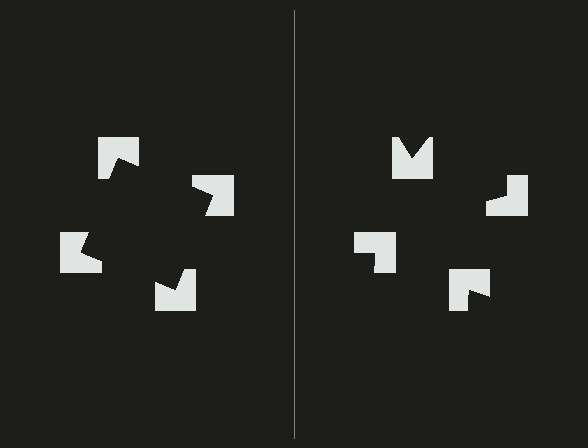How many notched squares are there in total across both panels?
8 — 4 on each side.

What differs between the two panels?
The notched squares are positioned identically on both sides; only the wedge orientations differ. On the left they align to a square; on the right they are misaligned.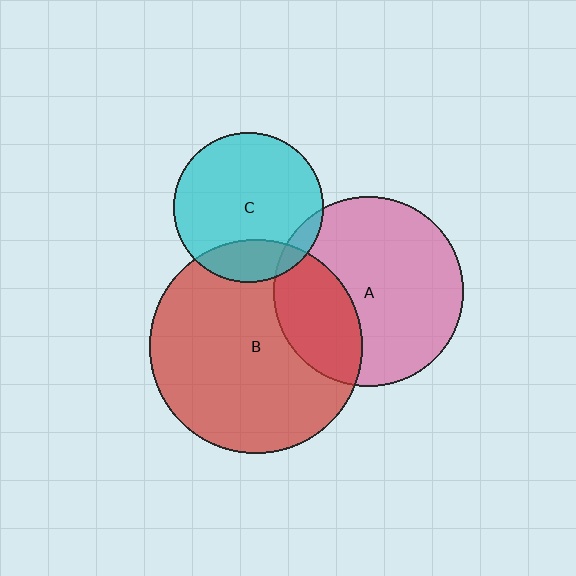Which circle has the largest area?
Circle B (red).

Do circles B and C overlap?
Yes.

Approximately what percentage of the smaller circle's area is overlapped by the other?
Approximately 20%.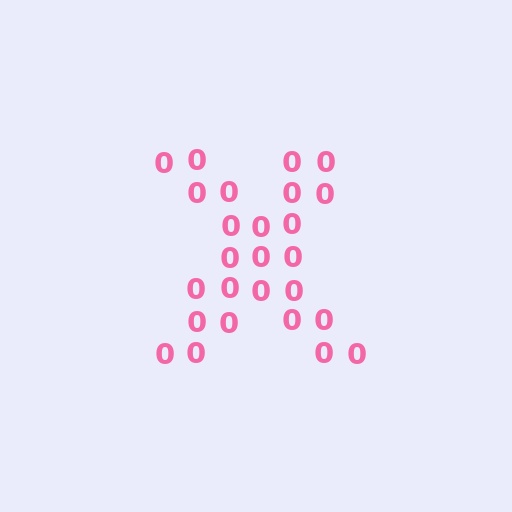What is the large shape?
The large shape is the letter X.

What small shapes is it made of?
It is made of small digit 0's.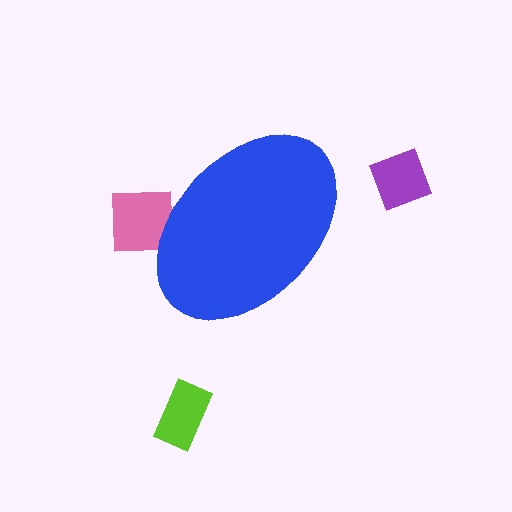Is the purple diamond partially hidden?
No, the purple diamond is fully visible.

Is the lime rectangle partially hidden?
No, the lime rectangle is fully visible.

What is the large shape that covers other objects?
A blue ellipse.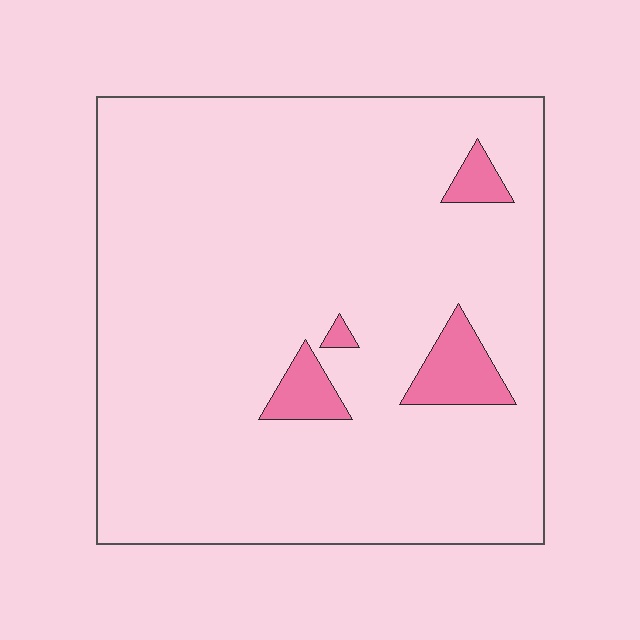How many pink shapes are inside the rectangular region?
4.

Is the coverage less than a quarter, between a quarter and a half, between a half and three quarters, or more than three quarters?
Less than a quarter.